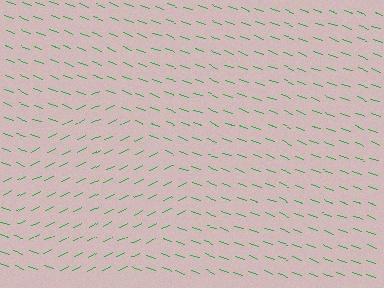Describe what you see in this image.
The image is filled with small green line segments. A diamond region in the image has lines oriented differently from the surrounding lines, creating a visible texture boundary.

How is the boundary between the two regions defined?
The boundary is defined purely by a change in line orientation (approximately 45 degrees difference). All lines are the same color and thickness.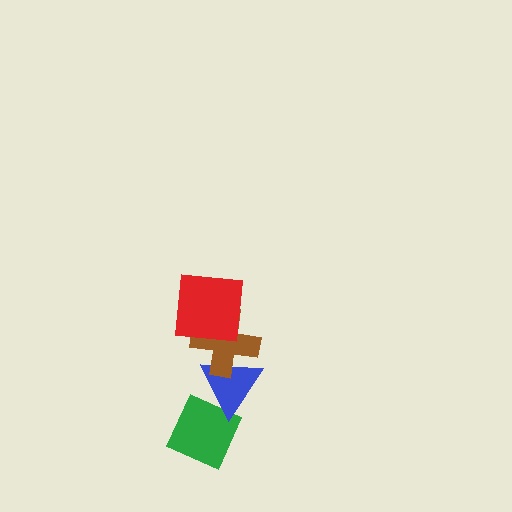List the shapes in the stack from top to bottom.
From top to bottom: the red square, the brown cross, the blue triangle, the green diamond.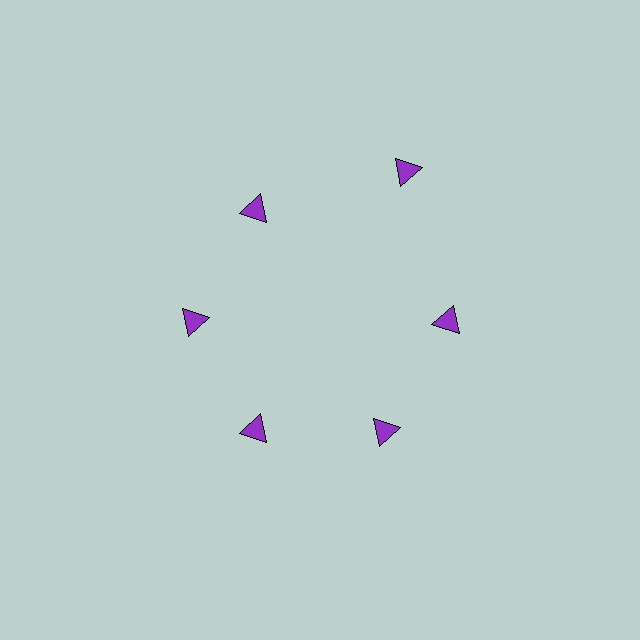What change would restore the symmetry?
The symmetry would be restored by moving it inward, back onto the ring so that all 6 triangles sit at equal angles and equal distance from the center.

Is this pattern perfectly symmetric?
No. The 6 purple triangles are arranged in a ring, but one element near the 1 o'clock position is pushed outward from the center, breaking the 6-fold rotational symmetry.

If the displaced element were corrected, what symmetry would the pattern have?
It would have 6-fold rotational symmetry — the pattern would map onto itself every 60 degrees.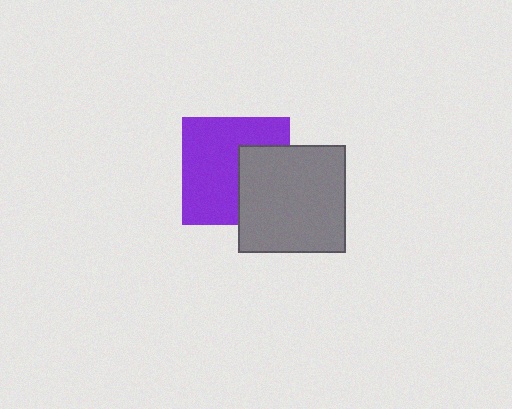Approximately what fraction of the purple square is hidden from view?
Roughly 36% of the purple square is hidden behind the gray square.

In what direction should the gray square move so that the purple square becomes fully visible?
The gray square should move right. That is the shortest direction to clear the overlap and leave the purple square fully visible.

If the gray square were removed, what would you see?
You would see the complete purple square.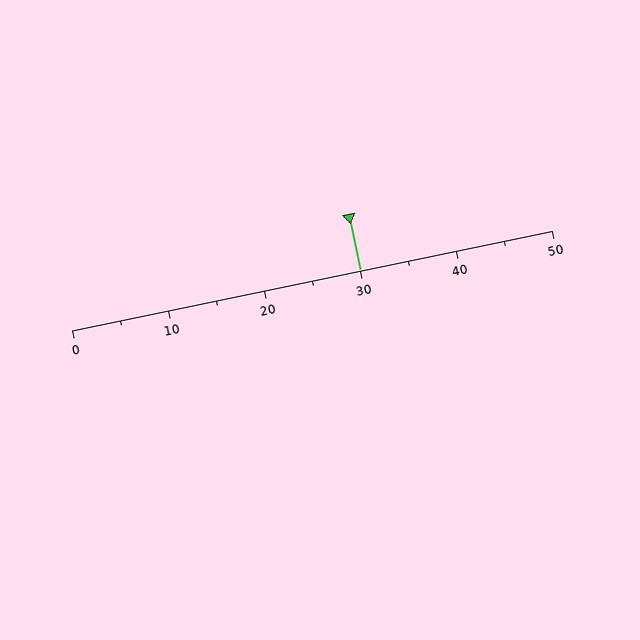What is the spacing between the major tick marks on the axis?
The major ticks are spaced 10 apart.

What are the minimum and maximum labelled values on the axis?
The axis runs from 0 to 50.